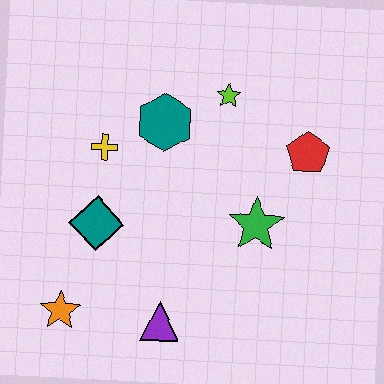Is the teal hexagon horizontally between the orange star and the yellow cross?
No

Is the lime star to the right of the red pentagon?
No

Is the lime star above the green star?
Yes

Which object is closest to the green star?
The red pentagon is closest to the green star.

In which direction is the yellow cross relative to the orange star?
The yellow cross is above the orange star.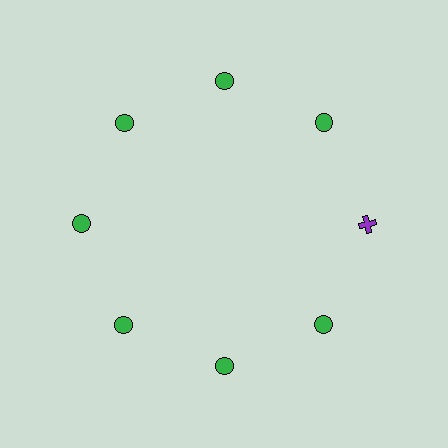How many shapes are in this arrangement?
There are 8 shapes arranged in a ring pattern.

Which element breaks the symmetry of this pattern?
The purple cross at roughly the 3 o'clock position breaks the symmetry. All other shapes are green circles.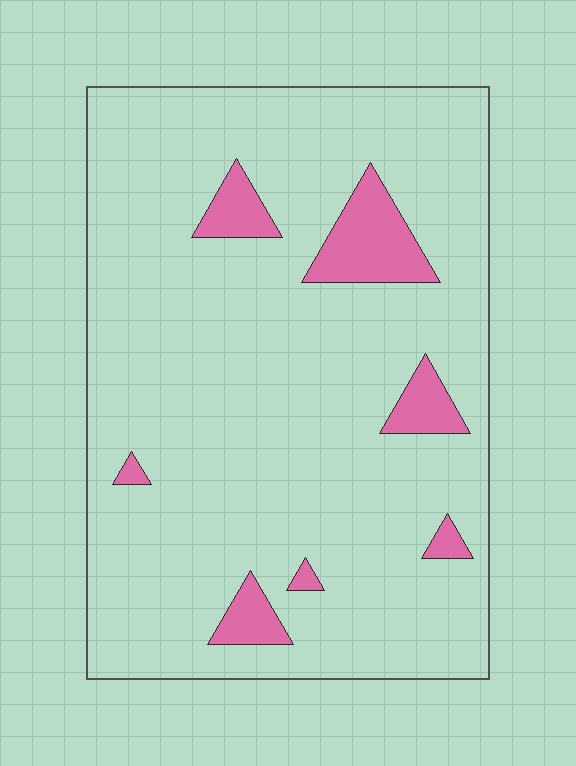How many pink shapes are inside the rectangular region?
7.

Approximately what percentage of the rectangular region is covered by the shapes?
Approximately 10%.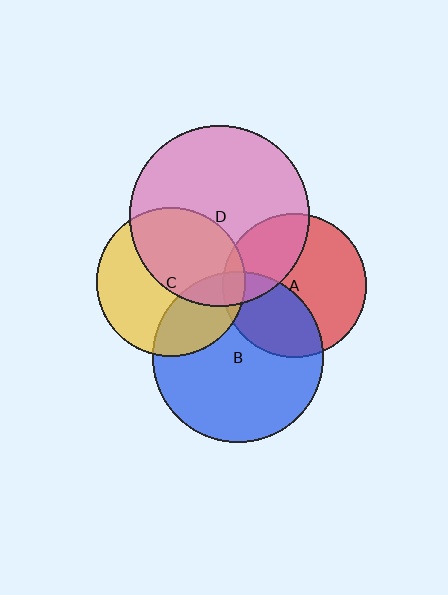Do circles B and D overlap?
Yes.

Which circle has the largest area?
Circle D (pink).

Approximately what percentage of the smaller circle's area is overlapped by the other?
Approximately 10%.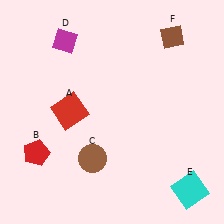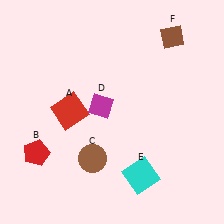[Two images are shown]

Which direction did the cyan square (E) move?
The cyan square (E) moved left.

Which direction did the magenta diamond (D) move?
The magenta diamond (D) moved down.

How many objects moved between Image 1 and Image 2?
2 objects moved between the two images.